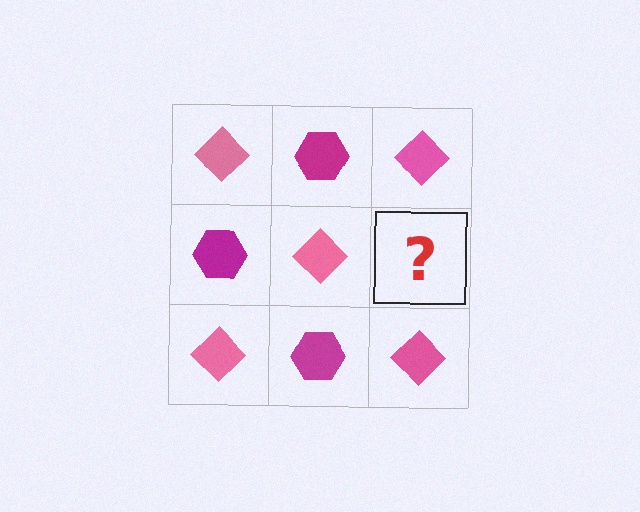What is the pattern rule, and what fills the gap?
The rule is that it alternates pink diamond and magenta hexagon in a checkerboard pattern. The gap should be filled with a magenta hexagon.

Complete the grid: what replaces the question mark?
The question mark should be replaced with a magenta hexagon.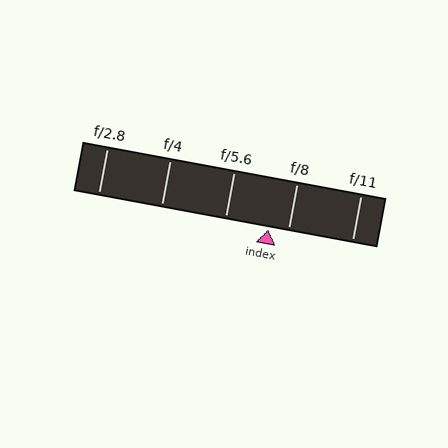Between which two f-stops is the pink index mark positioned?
The index mark is between f/5.6 and f/8.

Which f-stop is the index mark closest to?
The index mark is closest to f/8.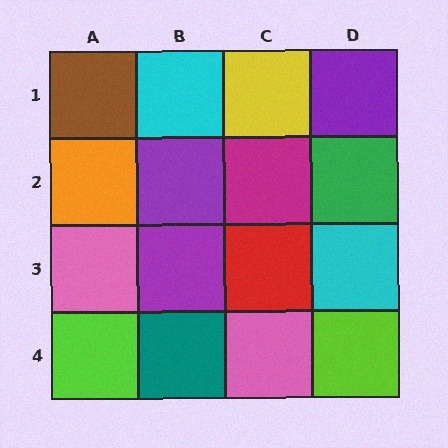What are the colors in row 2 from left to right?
Orange, purple, magenta, green.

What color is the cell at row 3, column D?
Cyan.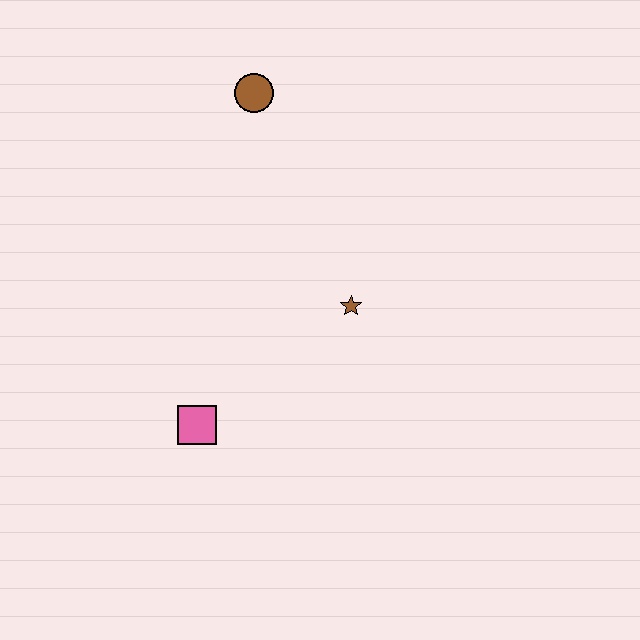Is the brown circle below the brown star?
No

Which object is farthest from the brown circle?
The pink square is farthest from the brown circle.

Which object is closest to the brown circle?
The brown star is closest to the brown circle.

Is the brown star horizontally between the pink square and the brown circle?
No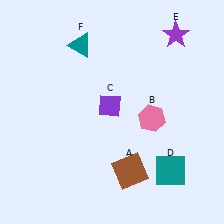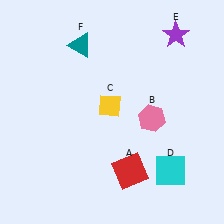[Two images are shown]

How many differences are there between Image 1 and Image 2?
There are 3 differences between the two images.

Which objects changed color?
A changed from brown to red. C changed from purple to yellow. D changed from teal to cyan.